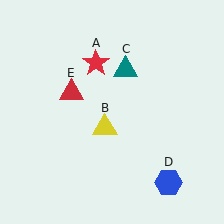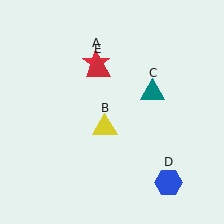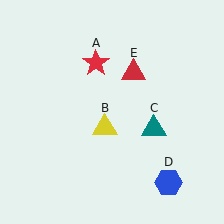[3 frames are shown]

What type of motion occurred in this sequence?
The teal triangle (object C), red triangle (object E) rotated clockwise around the center of the scene.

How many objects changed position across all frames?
2 objects changed position: teal triangle (object C), red triangle (object E).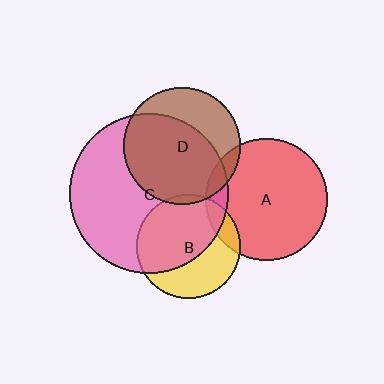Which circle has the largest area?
Circle C (pink).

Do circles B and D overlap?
Yes.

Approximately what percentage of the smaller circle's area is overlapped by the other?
Approximately 5%.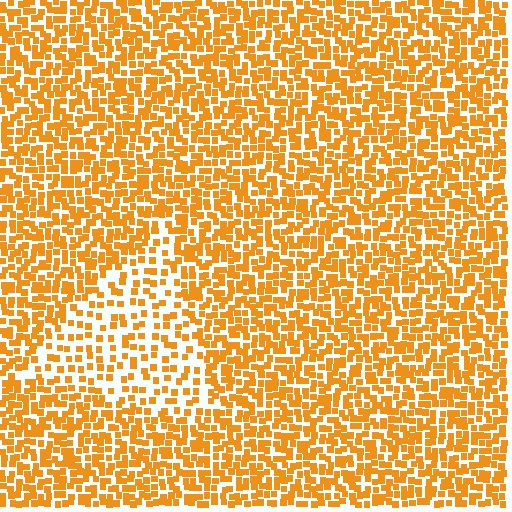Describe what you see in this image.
The image contains small orange elements arranged at two different densities. A triangle-shaped region is visible where the elements are less densely packed than the surrounding area.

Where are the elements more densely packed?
The elements are more densely packed outside the triangle boundary.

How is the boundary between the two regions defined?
The boundary is defined by a change in element density (approximately 2.0x ratio). All elements are the same color, size, and shape.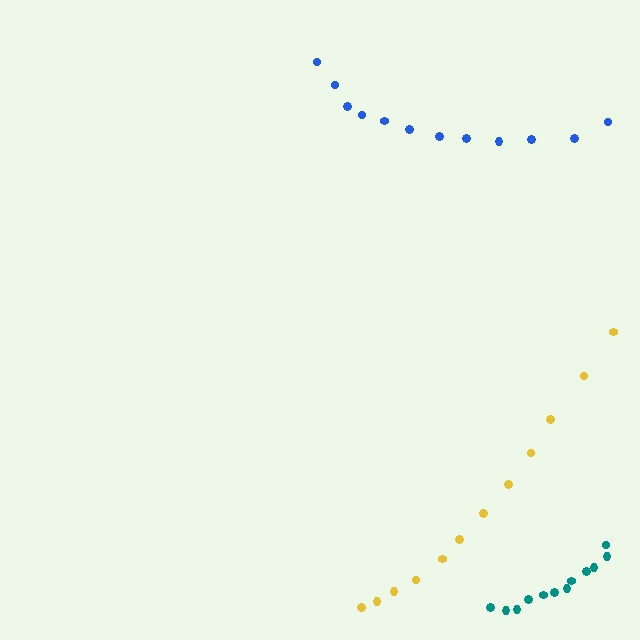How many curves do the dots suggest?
There are 3 distinct paths.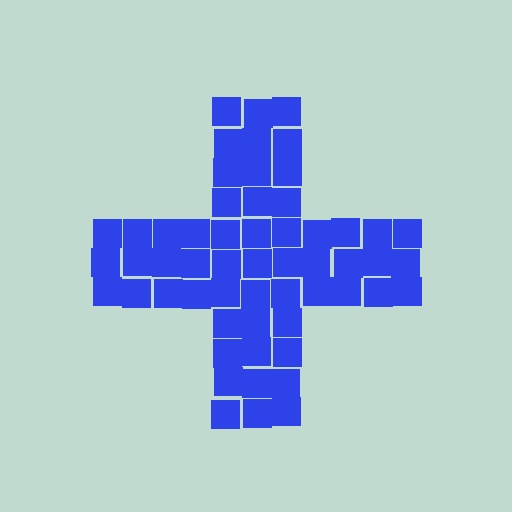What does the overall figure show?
The overall figure shows a cross.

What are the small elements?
The small elements are squares.